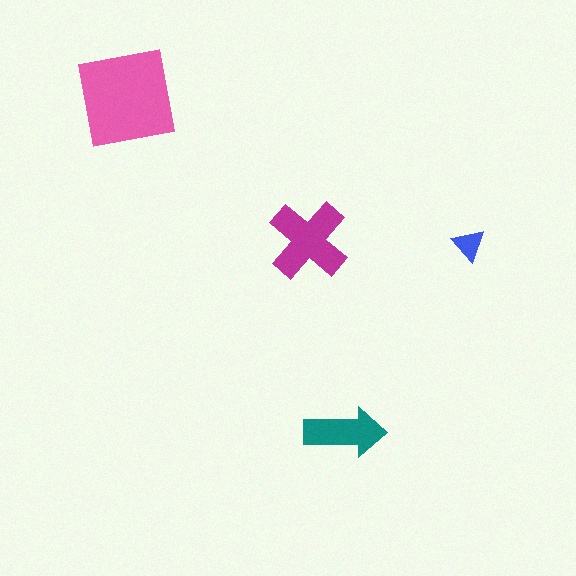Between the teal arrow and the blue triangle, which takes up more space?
The teal arrow.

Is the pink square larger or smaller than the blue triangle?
Larger.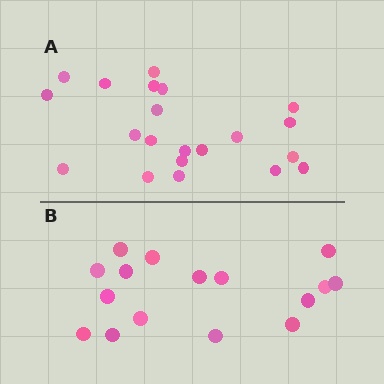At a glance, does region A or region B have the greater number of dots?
Region A (the top region) has more dots.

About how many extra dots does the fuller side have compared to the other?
Region A has about 5 more dots than region B.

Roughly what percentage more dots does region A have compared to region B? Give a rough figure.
About 30% more.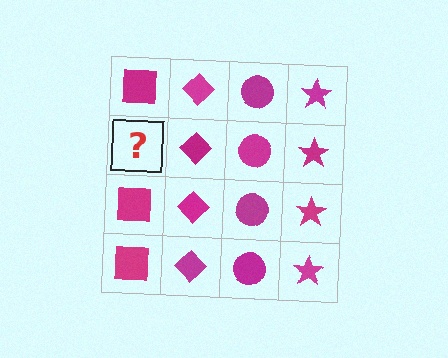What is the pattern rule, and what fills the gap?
The rule is that each column has a consistent shape. The gap should be filled with a magenta square.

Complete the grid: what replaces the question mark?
The question mark should be replaced with a magenta square.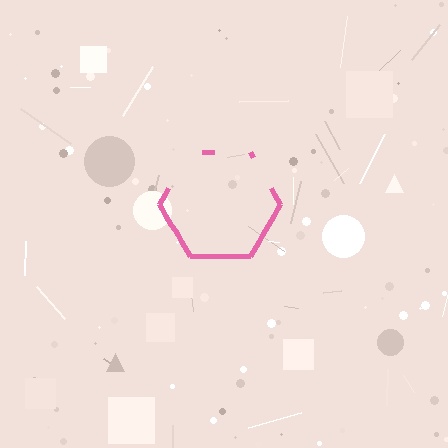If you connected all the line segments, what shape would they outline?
They would outline a hexagon.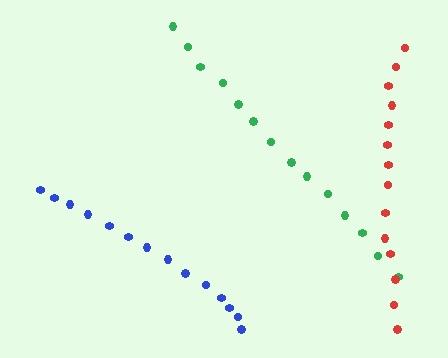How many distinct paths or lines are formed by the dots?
There are 3 distinct paths.